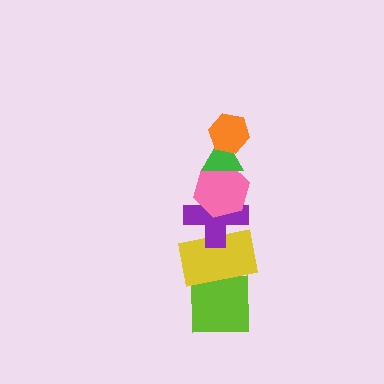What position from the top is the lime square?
The lime square is 6th from the top.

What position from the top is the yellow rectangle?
The yellow rectangle is 5th from the top.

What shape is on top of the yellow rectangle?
The purple cross is on top of the yellow rectangle.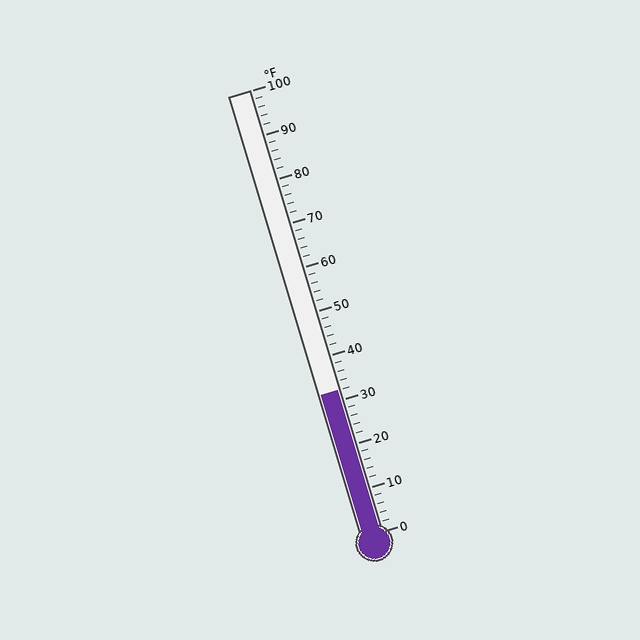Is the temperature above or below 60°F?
The temperature is below 60°F.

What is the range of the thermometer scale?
The thermometer scale ranges from 0°F to 100°F.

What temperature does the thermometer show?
The thermometer shows approximately 32°F.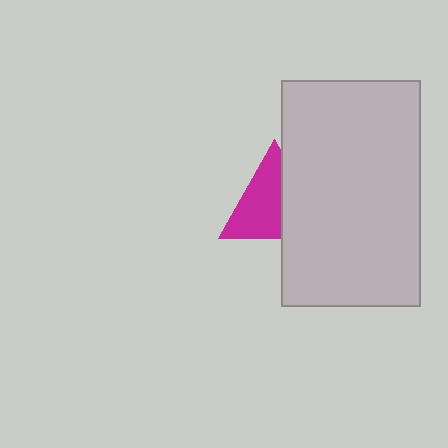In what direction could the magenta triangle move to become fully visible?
The magenta triangle could move left. That would shift it out from behind the light gray rectangle entirely.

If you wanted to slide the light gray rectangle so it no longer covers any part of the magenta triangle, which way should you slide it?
Slide it right — that is the most direct way to separate the two shapes.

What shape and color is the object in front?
The object in front is a light gray rectangle.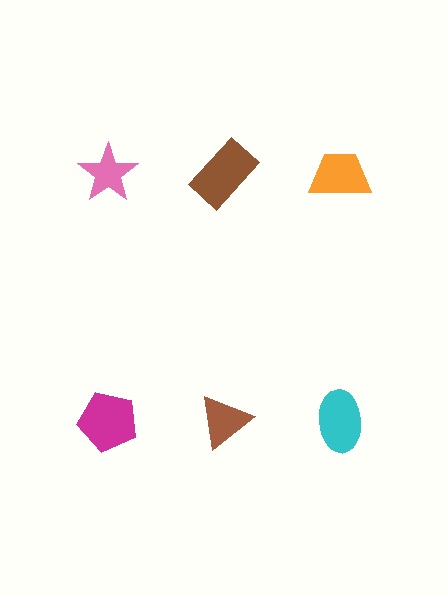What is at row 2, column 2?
A brown triangle.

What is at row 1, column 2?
A brown rectangle.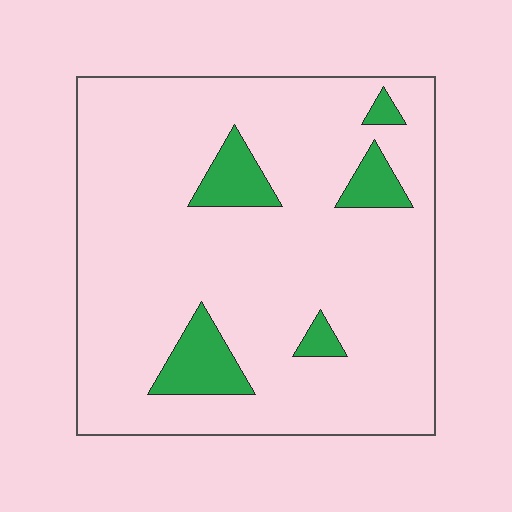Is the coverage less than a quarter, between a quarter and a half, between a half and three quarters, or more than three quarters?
Less than a quarter.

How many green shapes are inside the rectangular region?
5.